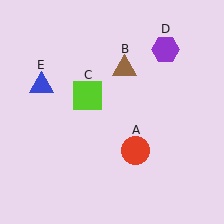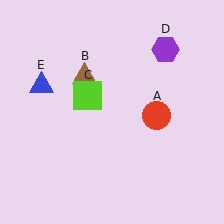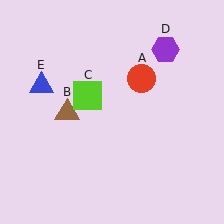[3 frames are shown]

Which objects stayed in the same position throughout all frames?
Lime square (object C) and purple hexagon (object D) and blue triangle (object E) remained stationary.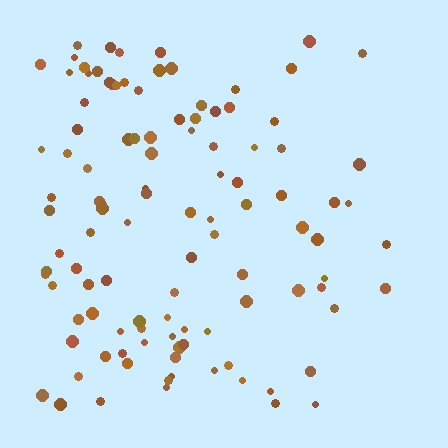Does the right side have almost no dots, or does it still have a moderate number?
Still a moderate number, just noticeably fewer than the left.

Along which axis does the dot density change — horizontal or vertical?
Horizontal.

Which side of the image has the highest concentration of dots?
The left.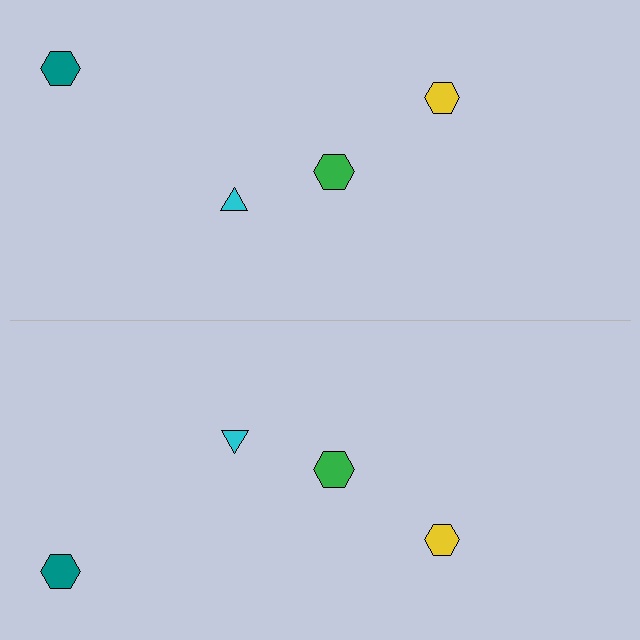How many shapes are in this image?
There are 8 shapes in this image.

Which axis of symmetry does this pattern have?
The pattern has a horizontal axis of symmetry running through the center of the image.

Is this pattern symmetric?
Yes, this pattern has bilateral (reflection) symmetry.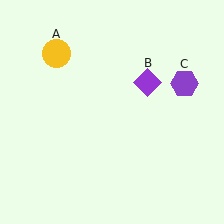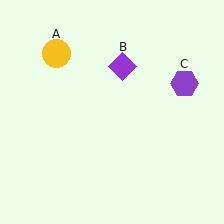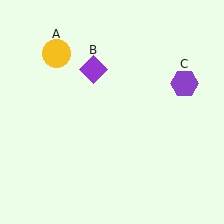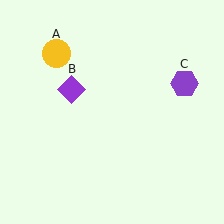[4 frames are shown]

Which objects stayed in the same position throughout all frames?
Yellow circle (object A) and purple hexagon (object C) remained stationary.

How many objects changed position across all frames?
1 object changed position: purple diamond (object B).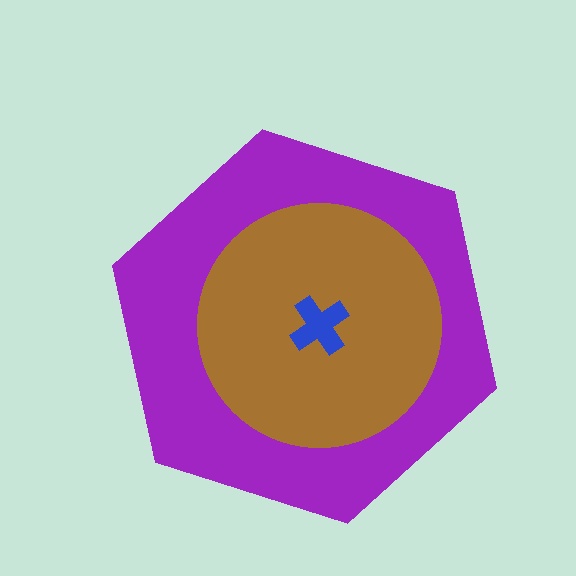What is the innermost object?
The blue cross.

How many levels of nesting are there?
3.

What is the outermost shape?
The purple hexagon.